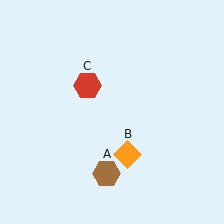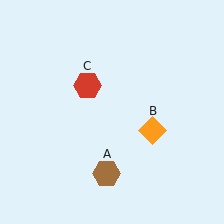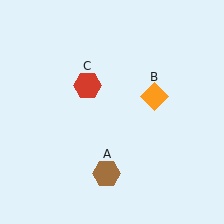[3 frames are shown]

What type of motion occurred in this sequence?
The orange diamond (object B) rotated counterclockwise around the center of the scene.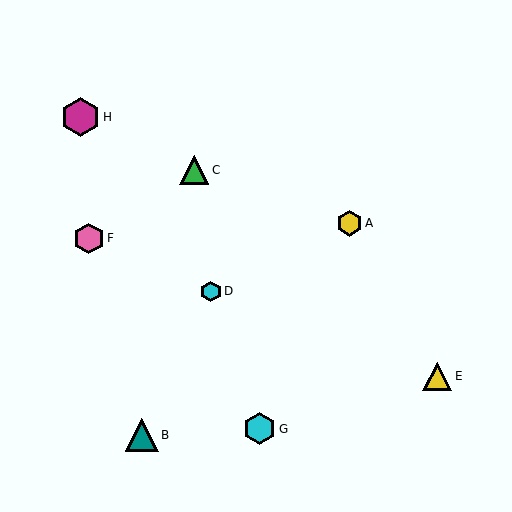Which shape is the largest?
The magenta hexagon (labeled H) is the largest.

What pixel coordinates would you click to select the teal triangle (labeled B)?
Click at (142, 435) to select the teal triangle B.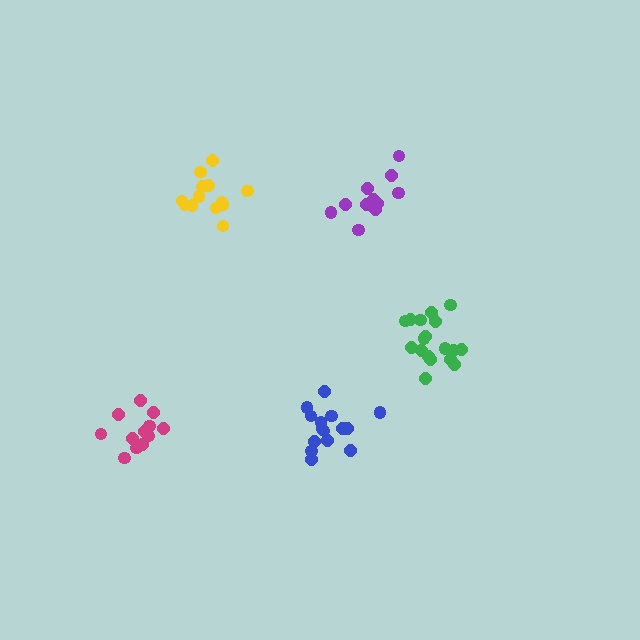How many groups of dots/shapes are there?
There are 5 groups.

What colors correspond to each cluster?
The clusters are colored: blue, purple, magenta, yellow, green.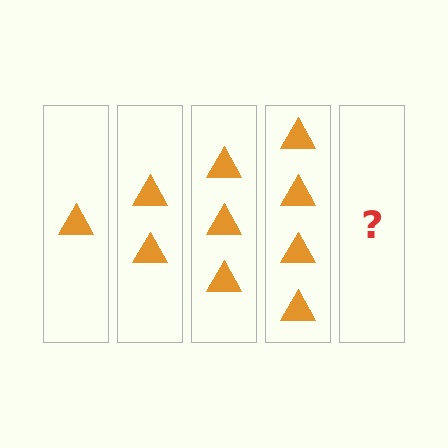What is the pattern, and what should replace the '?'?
The pattern is that each step adds one more triangle. The '?' should be 5 triangles.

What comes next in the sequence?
The next element should be 5 triangles.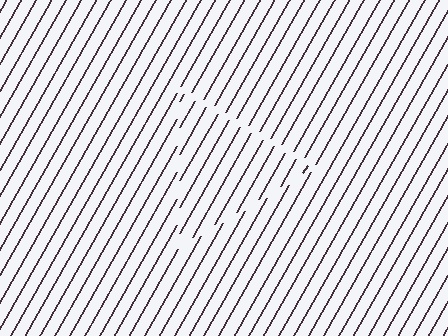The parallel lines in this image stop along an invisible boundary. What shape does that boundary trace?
An illusory triangle. The interior of the shape contains the same grating, shifted by half a period — the contour is defined by the phase discontinuity where line-ends from the inner and outer gratings abut.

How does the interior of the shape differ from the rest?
The interior of the shape contains the same grating, shifted by half a period — the contour is defined by the phase discontinuity where line-ends from the inner and outer gratings abut.